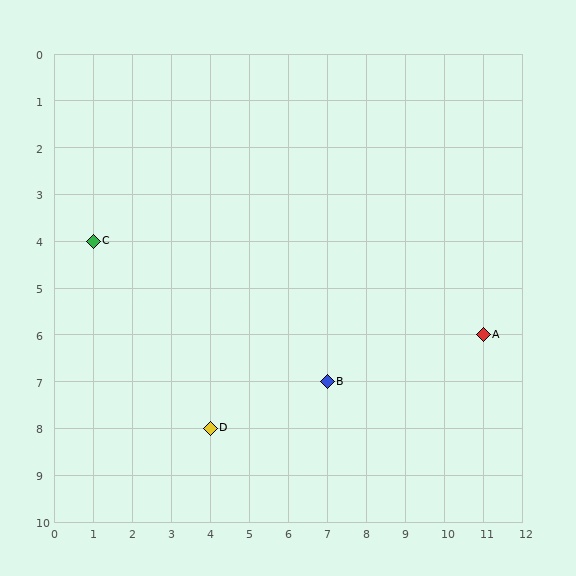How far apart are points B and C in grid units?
Points B and C are 6 columns and 3 rows apart (about 6.7 grid units diagonally).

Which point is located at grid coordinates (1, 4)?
Point C is at (1, 4).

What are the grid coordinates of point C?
Point C is at grid coordinates (1, 4).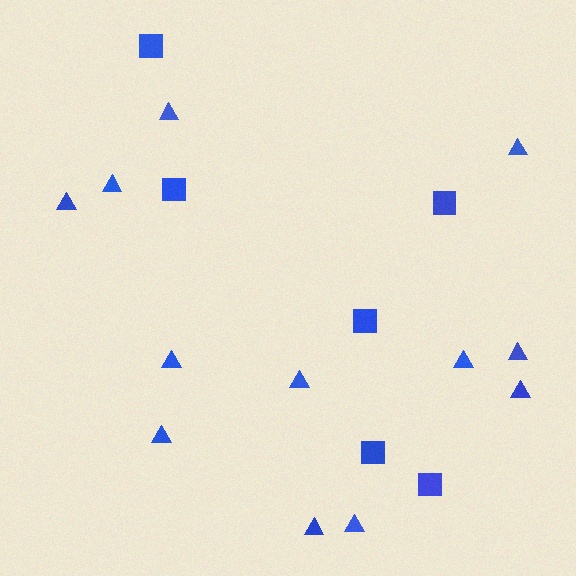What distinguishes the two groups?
There are 2 groups: one group of squares (6) and one group of triangles (12).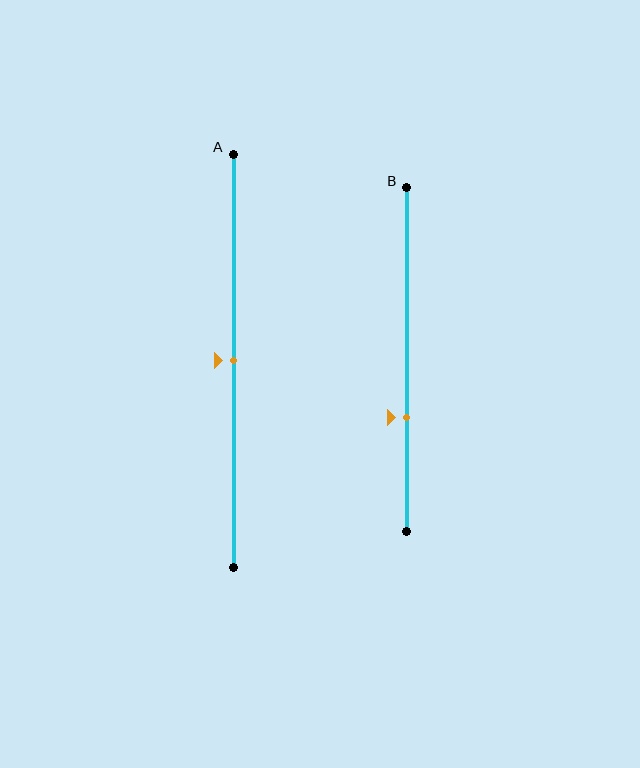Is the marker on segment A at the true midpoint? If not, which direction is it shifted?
Yes, the marker on segment A is at the true midpoint.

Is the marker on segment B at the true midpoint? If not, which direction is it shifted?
No, the marker on segment B is shifted downward by about 17% of the segment length.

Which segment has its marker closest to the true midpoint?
Segment A has its marker closest to the true midpoint.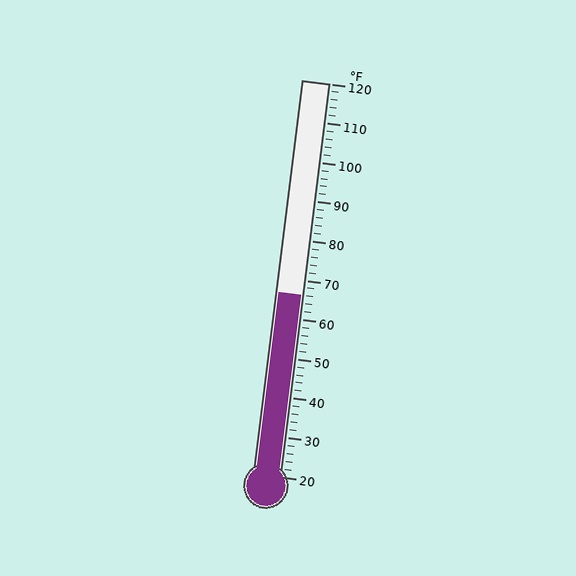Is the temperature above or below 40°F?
The temperature is above 40°F.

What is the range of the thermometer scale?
The thermometer scale ranges from 20°F to 120°F.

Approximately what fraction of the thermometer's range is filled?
The thermometer is filled to approximately 45% of its range.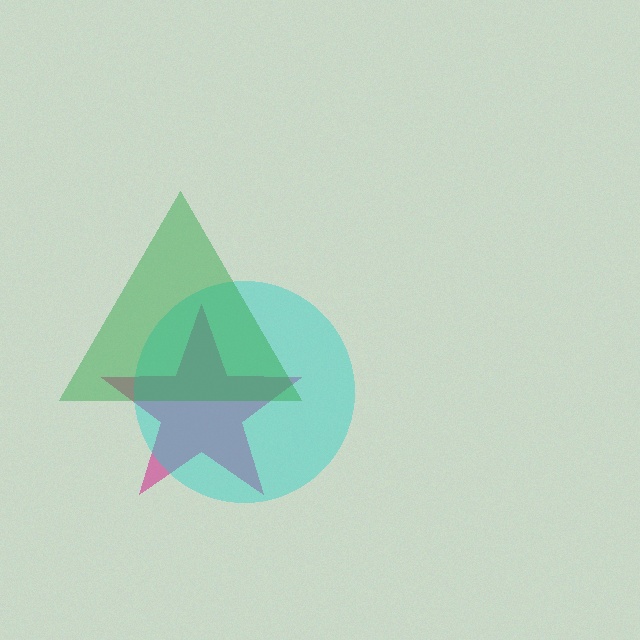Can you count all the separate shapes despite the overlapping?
Yes, there are 3 separate shapes.